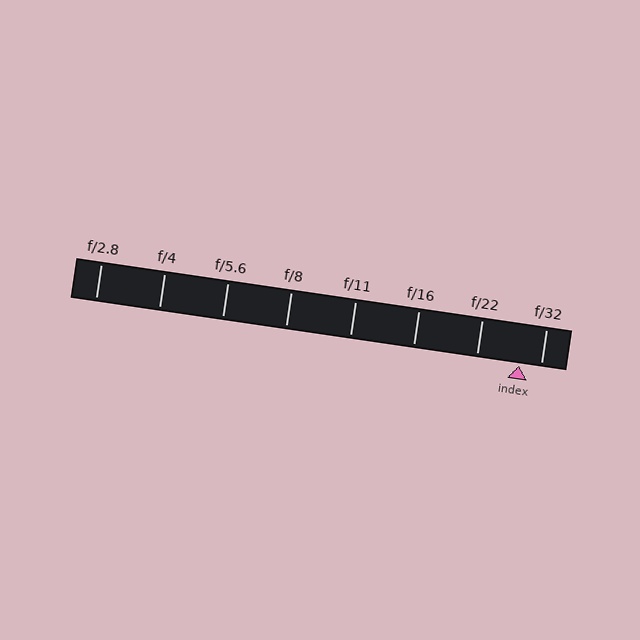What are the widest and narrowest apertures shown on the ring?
The widest aperture shown is f/2.8 and the narrowest is f/32.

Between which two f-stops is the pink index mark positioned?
The index mark is between f/22 and f/32.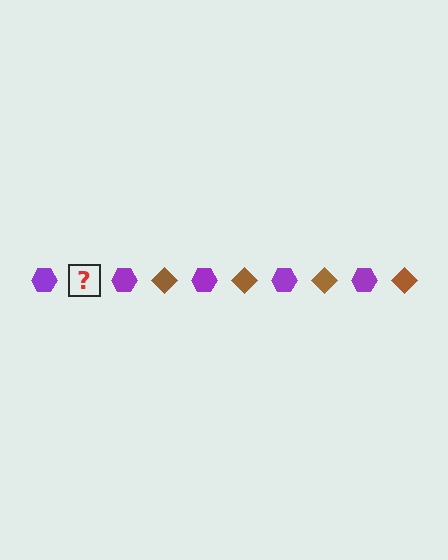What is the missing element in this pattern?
The missing element is a brown diamond.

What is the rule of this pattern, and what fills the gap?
The rule is that the pattern alternates between purple hexagon and brown diamond. The gap should be filled with a brown diamond.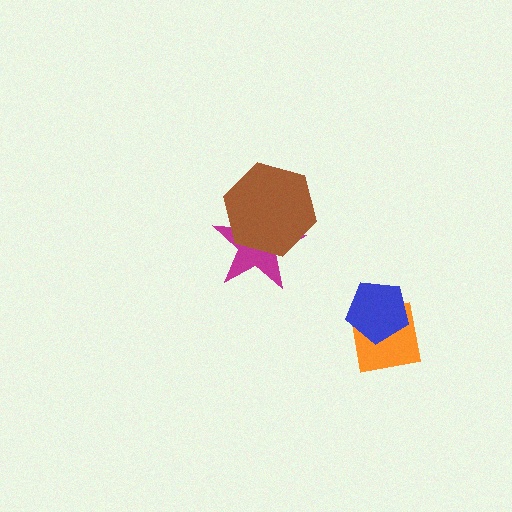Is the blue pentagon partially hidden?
No, no other shape covers it.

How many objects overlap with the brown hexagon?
1 object overlaps with the brown hexagon.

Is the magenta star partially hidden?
Yes, it is partially covered by another shape.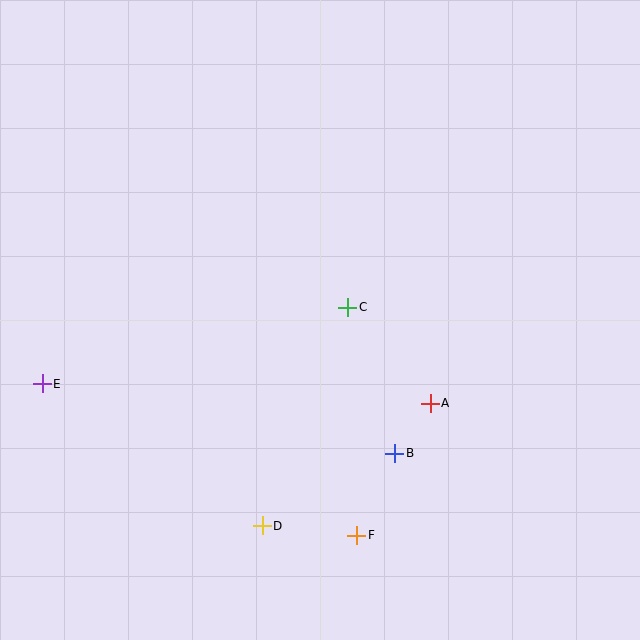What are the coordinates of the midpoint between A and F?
The midpoint between A and F is at (394, 469).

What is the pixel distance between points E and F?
The distance between E and F is 349 pixels.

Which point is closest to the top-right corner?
Point C is closest to the top-right corner.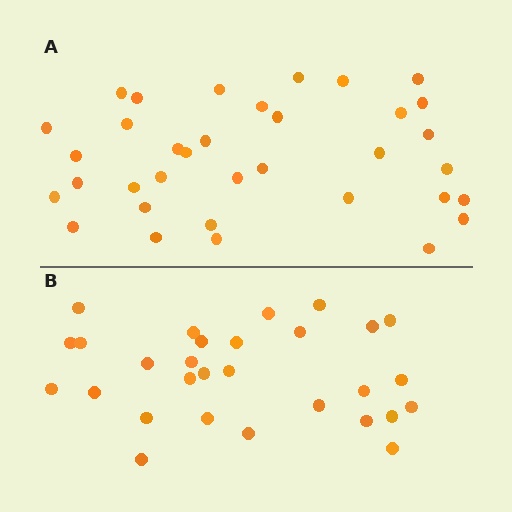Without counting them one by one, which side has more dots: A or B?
Region A (the top region) has more dots.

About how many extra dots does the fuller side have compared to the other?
Region A has about 6 more dots than region B.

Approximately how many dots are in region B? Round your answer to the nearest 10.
About 30 dots. (The exact count is 29, which rounds to 30.)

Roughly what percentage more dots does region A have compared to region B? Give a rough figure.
About 20% more.